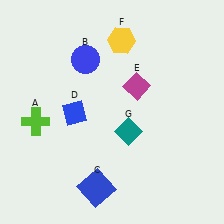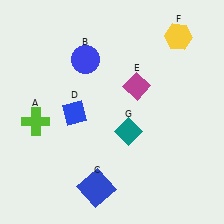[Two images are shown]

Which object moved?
The yellow hexagon (F) moved right.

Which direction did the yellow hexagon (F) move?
The yellow hexagon (F) moved right.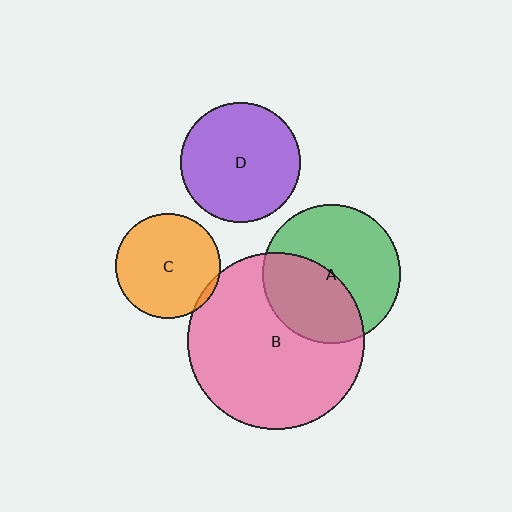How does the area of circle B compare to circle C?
Approximately 2.8 times.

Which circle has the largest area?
Circle B (pink).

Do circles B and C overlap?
Yes.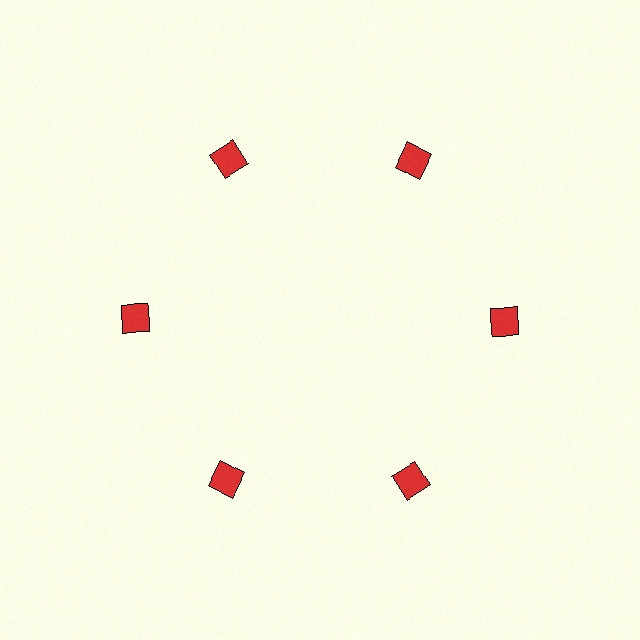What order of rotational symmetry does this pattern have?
This pattern has 6-fold rotational symmetry.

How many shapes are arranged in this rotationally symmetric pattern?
There are 6 shapes, arranged in 6 groups of 1.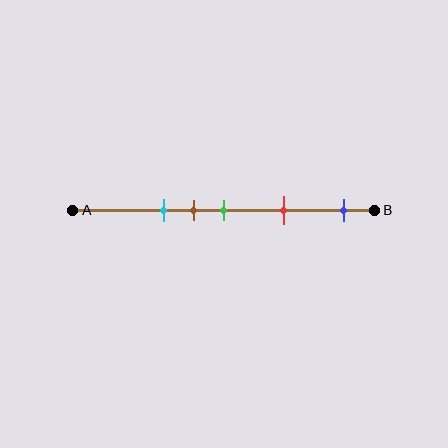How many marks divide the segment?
There are 5 marks dividing the segment.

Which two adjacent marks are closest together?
The brown and green marks are the closest adjacent pair.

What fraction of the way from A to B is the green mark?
The green mark is approximately 50% (0.5) of the way from A to B.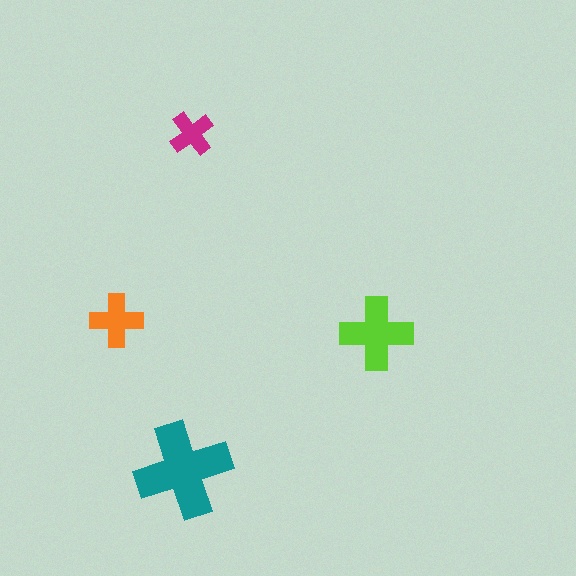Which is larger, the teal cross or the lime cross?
The teal one.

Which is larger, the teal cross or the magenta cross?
The teal one.